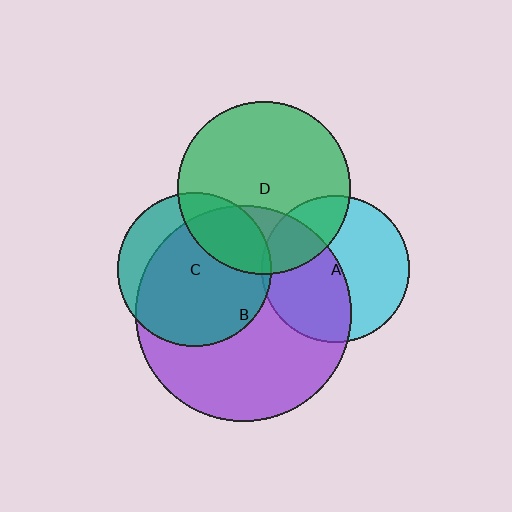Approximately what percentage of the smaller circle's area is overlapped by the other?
Approximately 50%.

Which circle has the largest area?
Circle B (purple).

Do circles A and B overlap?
Yes.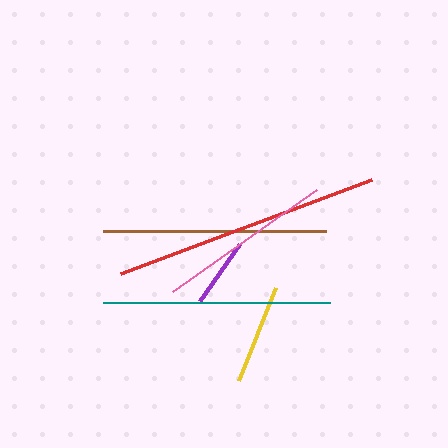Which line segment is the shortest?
The purple line is the shortest at approximately 70 pixels.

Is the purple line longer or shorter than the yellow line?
The yellow line is longer than the purple line.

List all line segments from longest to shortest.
From longest to shortest: red, teal, brown, pink, yellow, purple.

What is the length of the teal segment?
The teal segment is approximately 227 pixels long.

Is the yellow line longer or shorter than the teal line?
The teal line is longer than the yellow line.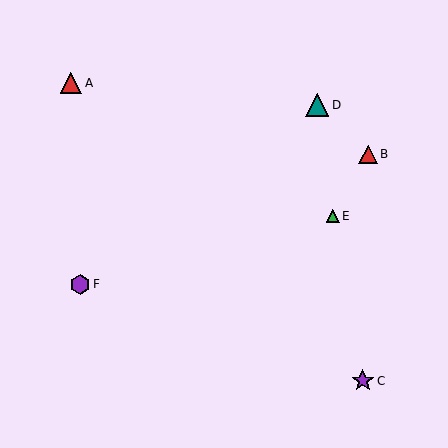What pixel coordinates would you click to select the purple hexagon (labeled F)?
Click at (80, 284) to select the purple hexagon F.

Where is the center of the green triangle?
The center of the green triangle is at (333, 216).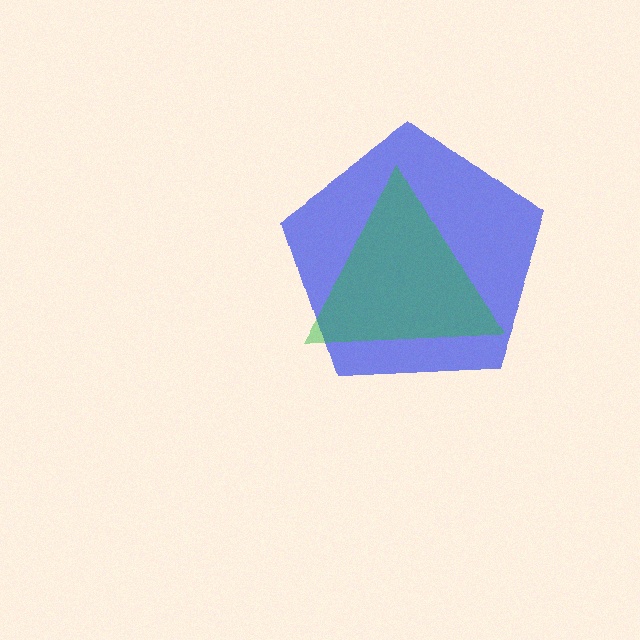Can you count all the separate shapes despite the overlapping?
Yes, there are 2 separate shapes.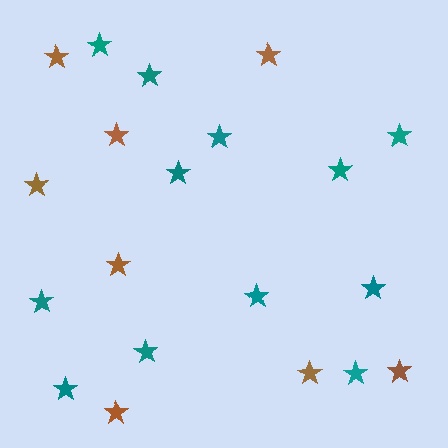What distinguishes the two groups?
There are 2 groups: one group of brown stars (8) and one group of teal stars (12).